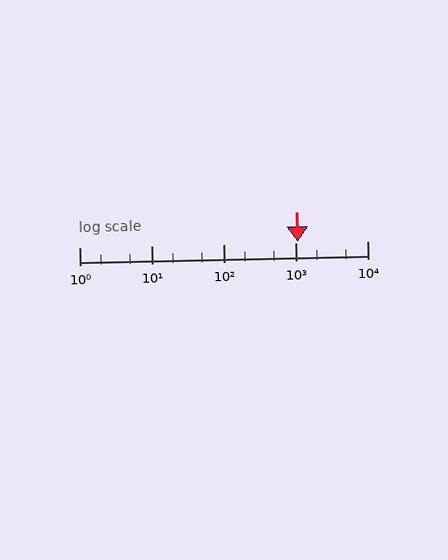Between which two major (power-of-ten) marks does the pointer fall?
The pointer is between 1000 and 10000.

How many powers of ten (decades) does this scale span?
The scale spans 4 decades, from 1 to 10000.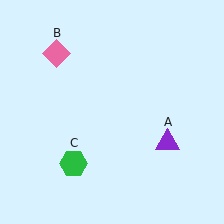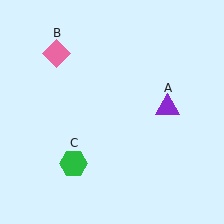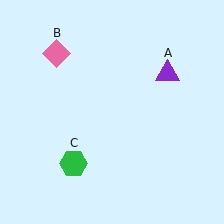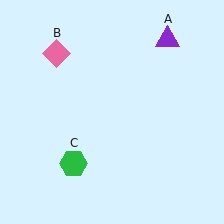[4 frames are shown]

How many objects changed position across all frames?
1 object changed position: purple triangle (object A).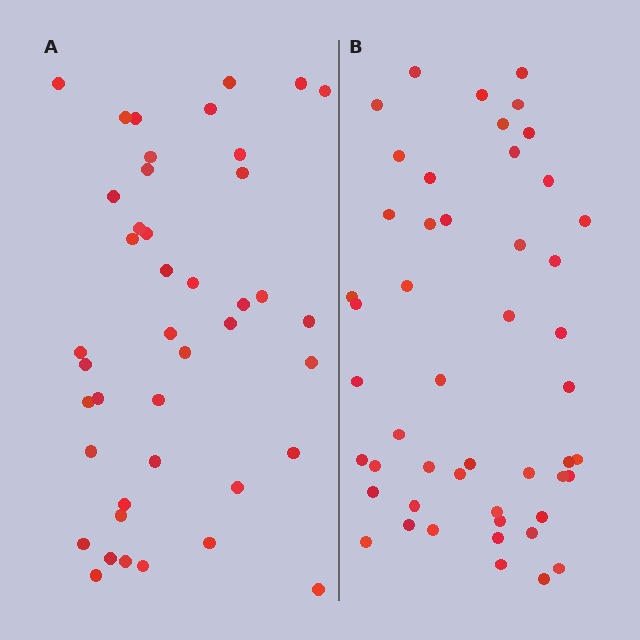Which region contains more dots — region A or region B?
Region B (the right region) has more dots.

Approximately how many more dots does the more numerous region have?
Region B has roughly 8 or so more dots than region A.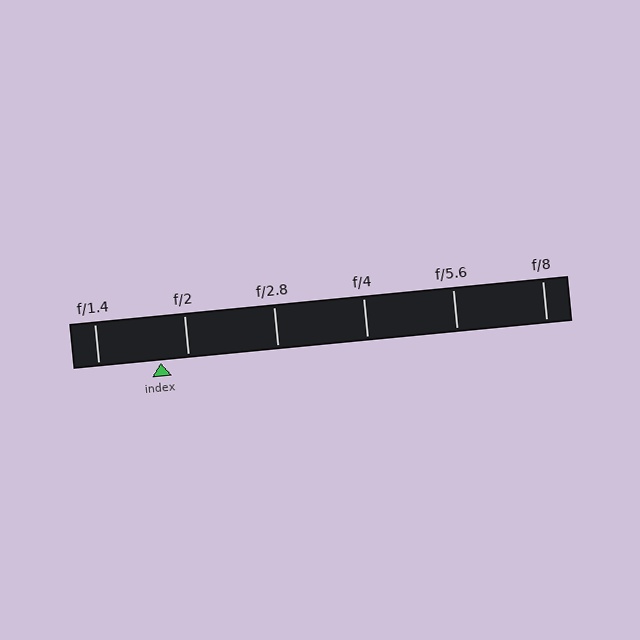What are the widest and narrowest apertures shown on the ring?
The widest aperture shown is f/1.4 and the narrowest is f/8.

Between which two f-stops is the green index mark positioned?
The index mark is between f/1.4 and f/2.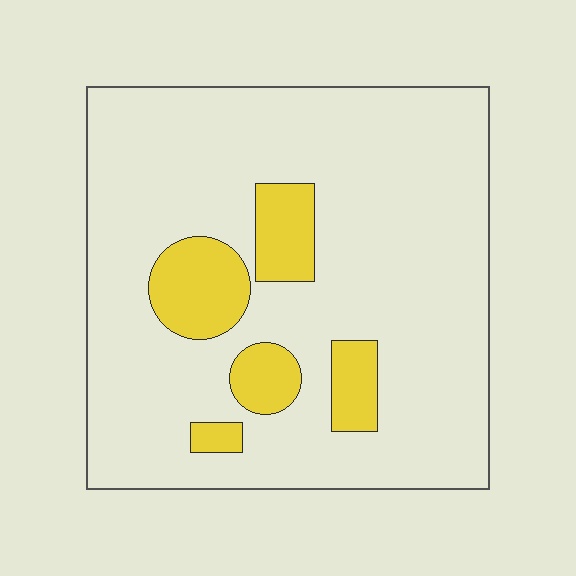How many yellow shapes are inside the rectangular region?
5.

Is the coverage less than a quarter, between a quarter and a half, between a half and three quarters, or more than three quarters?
Less than a quarter.